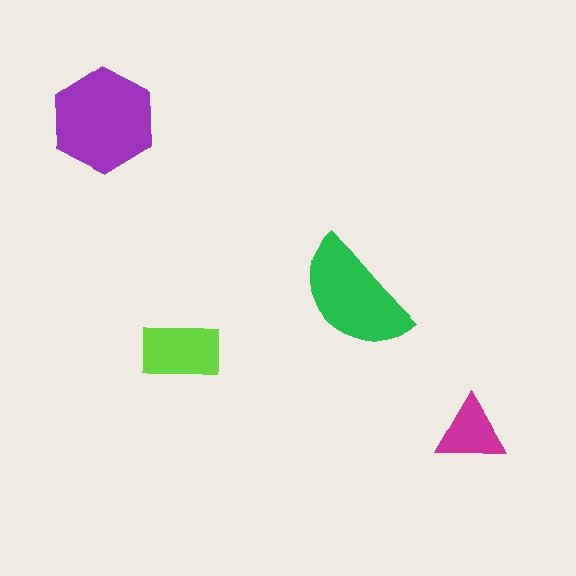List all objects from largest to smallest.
The purple hexagon, the green semicircle, the lime rectangle, the magenta triangle.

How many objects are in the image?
There are 4 objects in the image.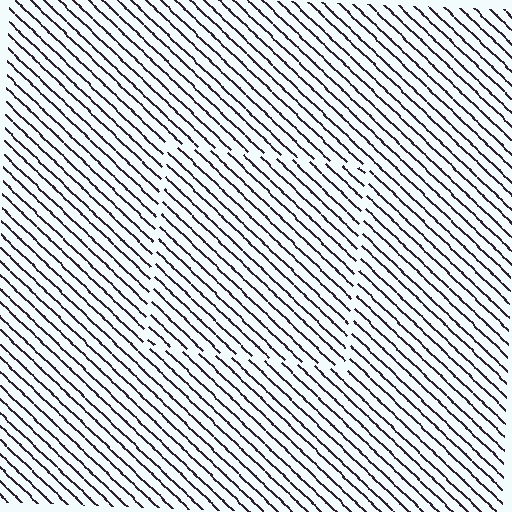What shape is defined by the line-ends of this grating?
An illusory square. The interior of the shape contains the same grating, shifted by half a period — the contour is defined by the phase discontinuity where line-ends from the inner and outer gratings abut.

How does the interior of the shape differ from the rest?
The interior of the shape contains the same grating, shifted by half a period — the contour is defined by the phase discontinuity where line-ends from the inner and outer gratings abut.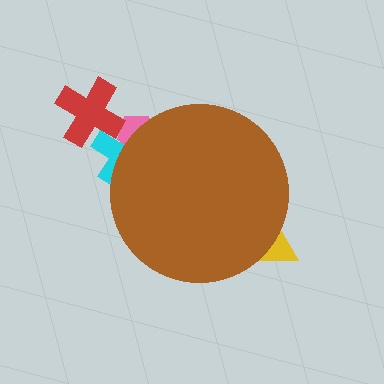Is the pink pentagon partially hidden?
Yes, the pink pentagon is partially hidden behind the brown circle.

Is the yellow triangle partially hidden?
Yes, the yellow triangle is partially hidden behind the brown circle.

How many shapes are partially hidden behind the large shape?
3 shapes are partially hidden.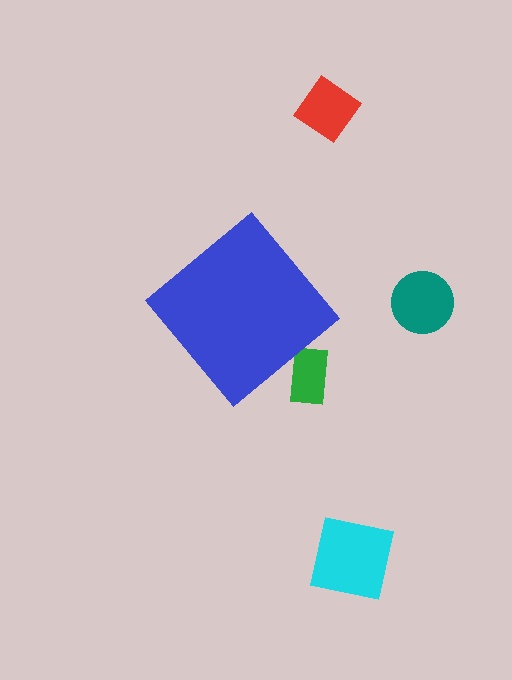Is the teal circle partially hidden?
No, the teal circle is fully visible.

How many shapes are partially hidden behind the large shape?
1 shape is partially hidden.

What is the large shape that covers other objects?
A blue diamond.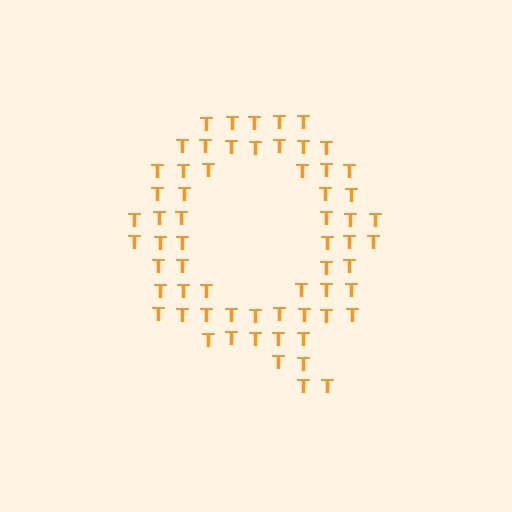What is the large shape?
The large shape is the letter Q.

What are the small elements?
The small elements are letter T's.